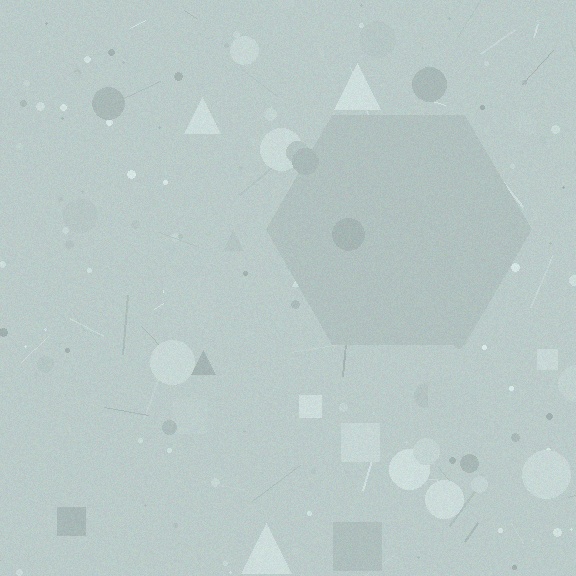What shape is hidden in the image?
A hexagon is hidden in the image.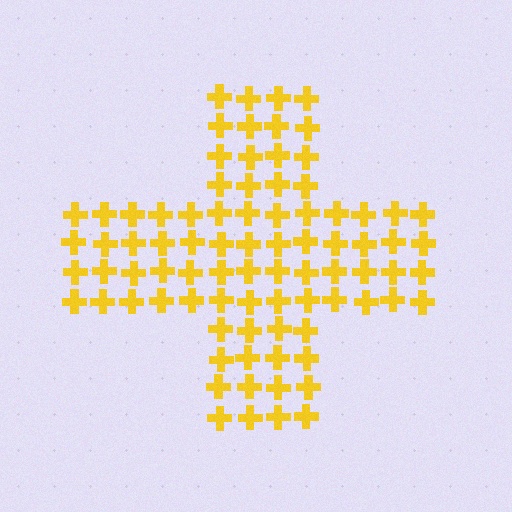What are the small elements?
The small elements are crosses.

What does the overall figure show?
The overall figure shows a cross.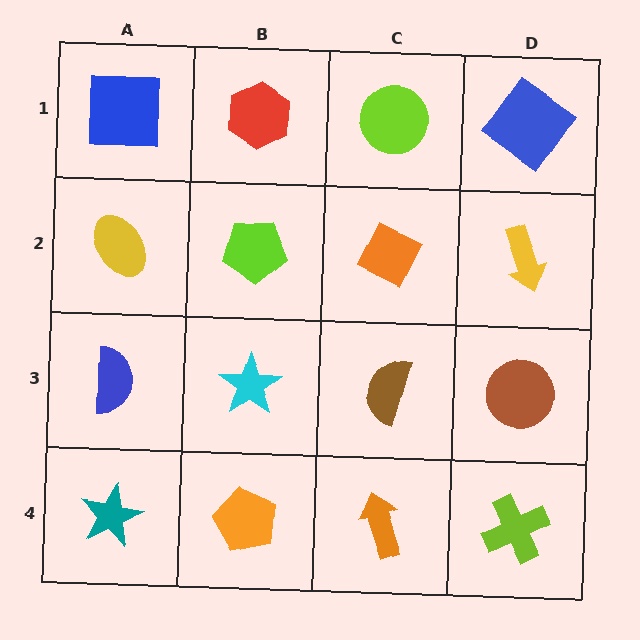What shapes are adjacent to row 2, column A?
A blue square (row 1, column A), a blue semicircle (row 3, column A), a lime pentagon (row 2, column B).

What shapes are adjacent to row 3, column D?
A yellow arrow (row 2, column D), a lime cross (row 4, column D), a brown semicircle (row 3, column C).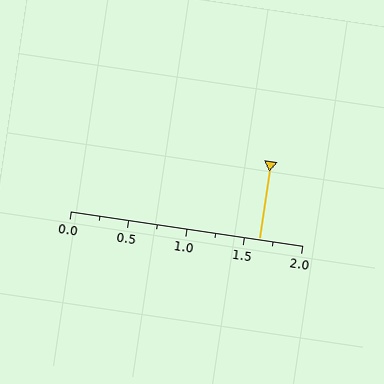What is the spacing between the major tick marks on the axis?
The major ticks are spaced 0.5 apart.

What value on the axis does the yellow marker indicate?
The marker indicates approximately 1.62.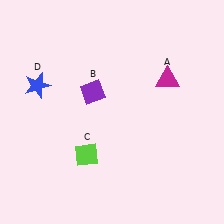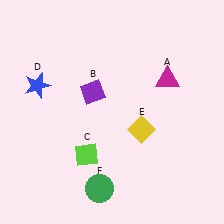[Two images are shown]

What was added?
A yellow diamond (E), a green circle (F) were added in Image 2.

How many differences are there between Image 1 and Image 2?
There are 2 differences between the two images.